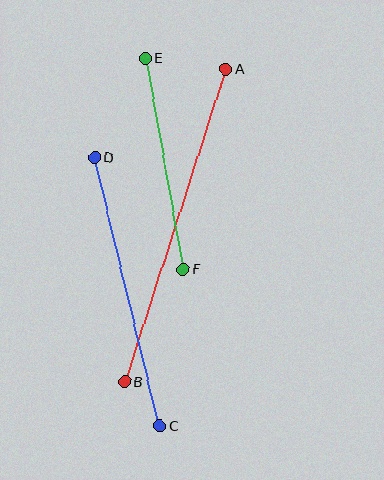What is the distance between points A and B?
The distance is approximately 328 pixels.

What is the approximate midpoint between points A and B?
The midpoint is at approximately (175, 225) pixels.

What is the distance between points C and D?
The distance is approximately 276 pixels.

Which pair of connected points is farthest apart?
Points A and B are farthest apart.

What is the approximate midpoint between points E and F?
The midpoint is at approximately (164, 164) pixels.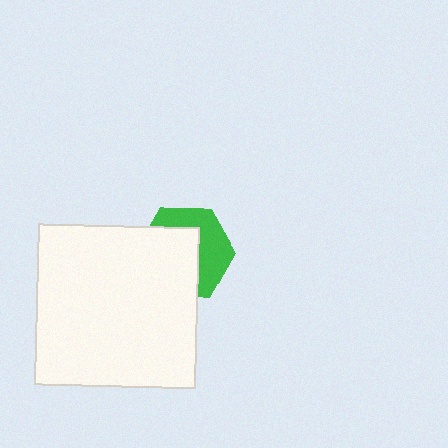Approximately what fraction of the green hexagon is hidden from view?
Roughly 56% of the green hexagon is hidden behind the white square.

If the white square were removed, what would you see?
You would see the complete green hexagon.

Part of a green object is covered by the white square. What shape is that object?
It is a hexagon.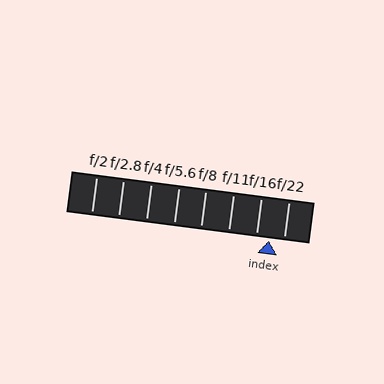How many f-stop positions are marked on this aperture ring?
There are 8 f-stop positions marked.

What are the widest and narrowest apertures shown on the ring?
The widest aperture shown is f/2 and the narrowest is f/22.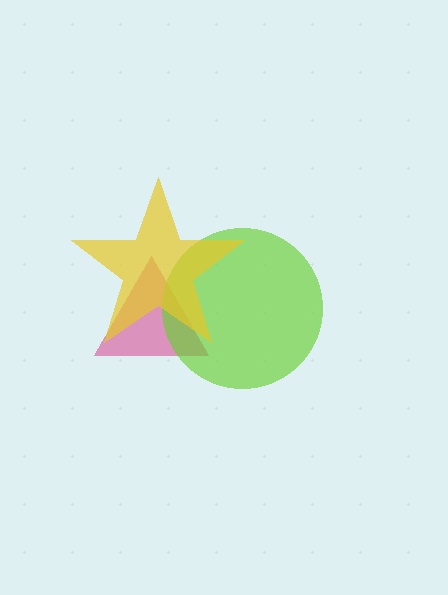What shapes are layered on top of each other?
The layered shapes are: a pink triangle, a lime circle, a yellow star.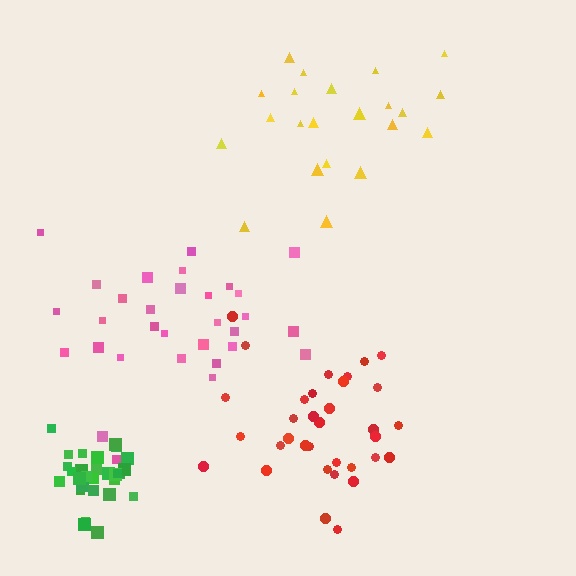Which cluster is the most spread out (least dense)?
Pink.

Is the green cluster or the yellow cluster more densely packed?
Green.